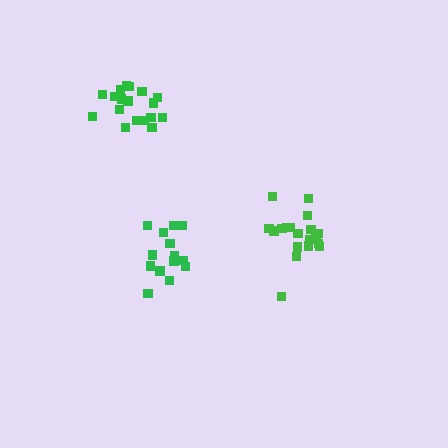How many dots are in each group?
Group 1: 19 dots, Group 2: 19 dots, Group 3: 14 dots (52 total).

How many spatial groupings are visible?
There are 3 spatial groupings.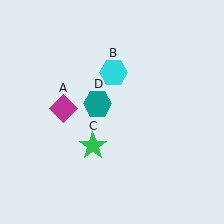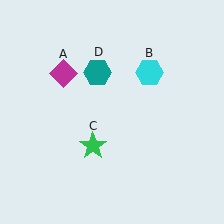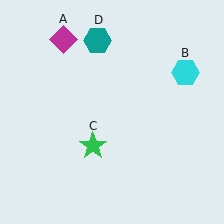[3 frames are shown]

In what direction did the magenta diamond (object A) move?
The magenta diamond (object A) moved up.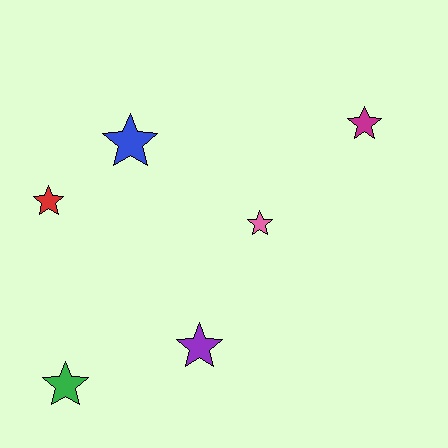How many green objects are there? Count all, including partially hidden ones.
There is 1 green object.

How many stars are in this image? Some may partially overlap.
There are 6 stars.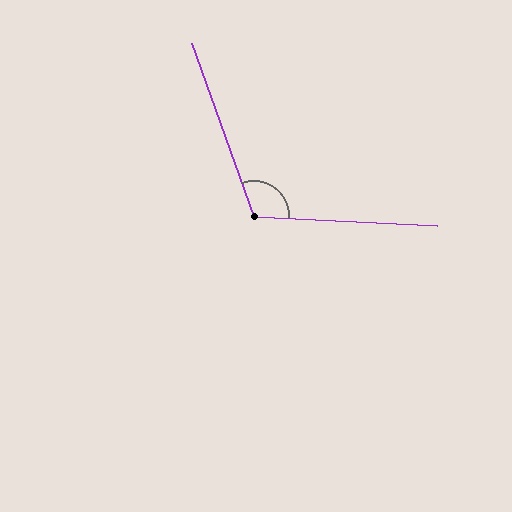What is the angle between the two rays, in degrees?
Approximately 113 degrees.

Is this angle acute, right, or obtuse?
It is obtuse.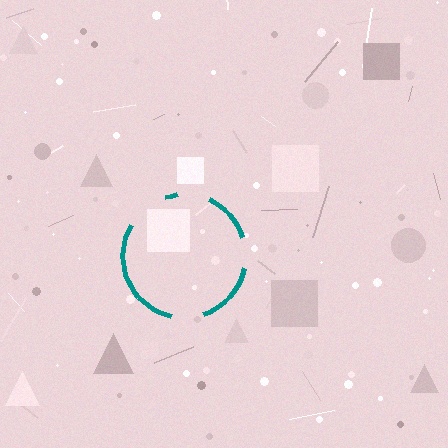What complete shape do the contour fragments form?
The contour fragments form a circle.